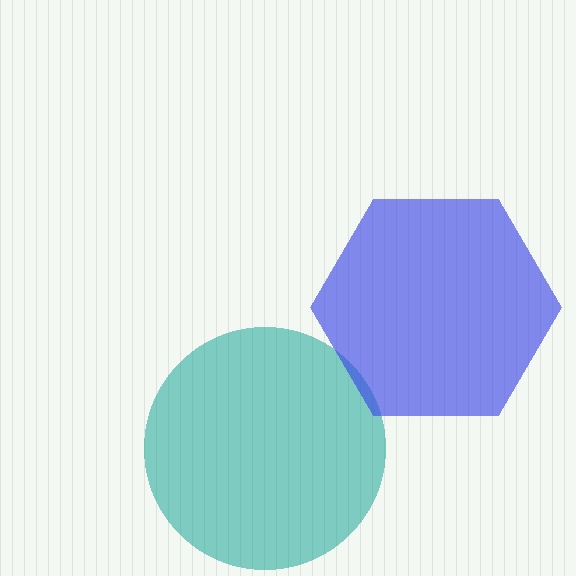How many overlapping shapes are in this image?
There are 2 overlapping shapes in the image.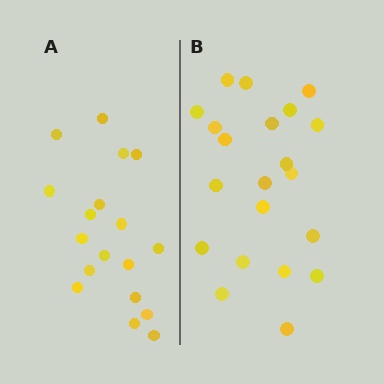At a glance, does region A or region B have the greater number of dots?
Region B (the right region) has more dots.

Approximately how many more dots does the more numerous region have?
Region B has just a few more — roughly 2 or 3 more dots than region A.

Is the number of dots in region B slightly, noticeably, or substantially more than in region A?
Region B has only slightly more — the two regions are fairly close. The ratio is roughly 1.2 to 1.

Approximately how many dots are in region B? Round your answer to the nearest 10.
About 20 dots. (The exact count is 21, which rounds to 20.)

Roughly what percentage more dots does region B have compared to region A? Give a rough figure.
About 15% more.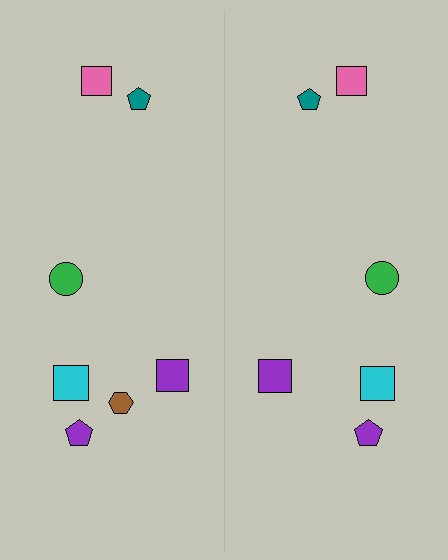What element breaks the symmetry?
A brown hexagon is missing from the right side.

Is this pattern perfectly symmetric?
No, the pattern is not perfectly symmetric. A brown hexagon is missing from the right side.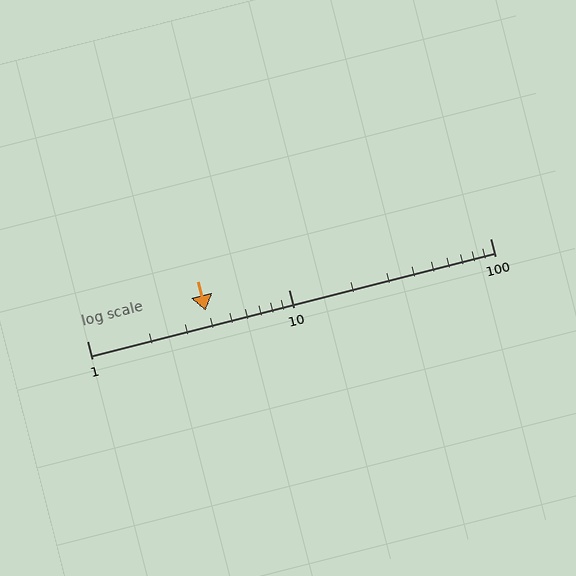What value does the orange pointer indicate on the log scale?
The pointer indicates approximately 3.9.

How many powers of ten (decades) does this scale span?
The scale spans 2 decades, from 1 to 100.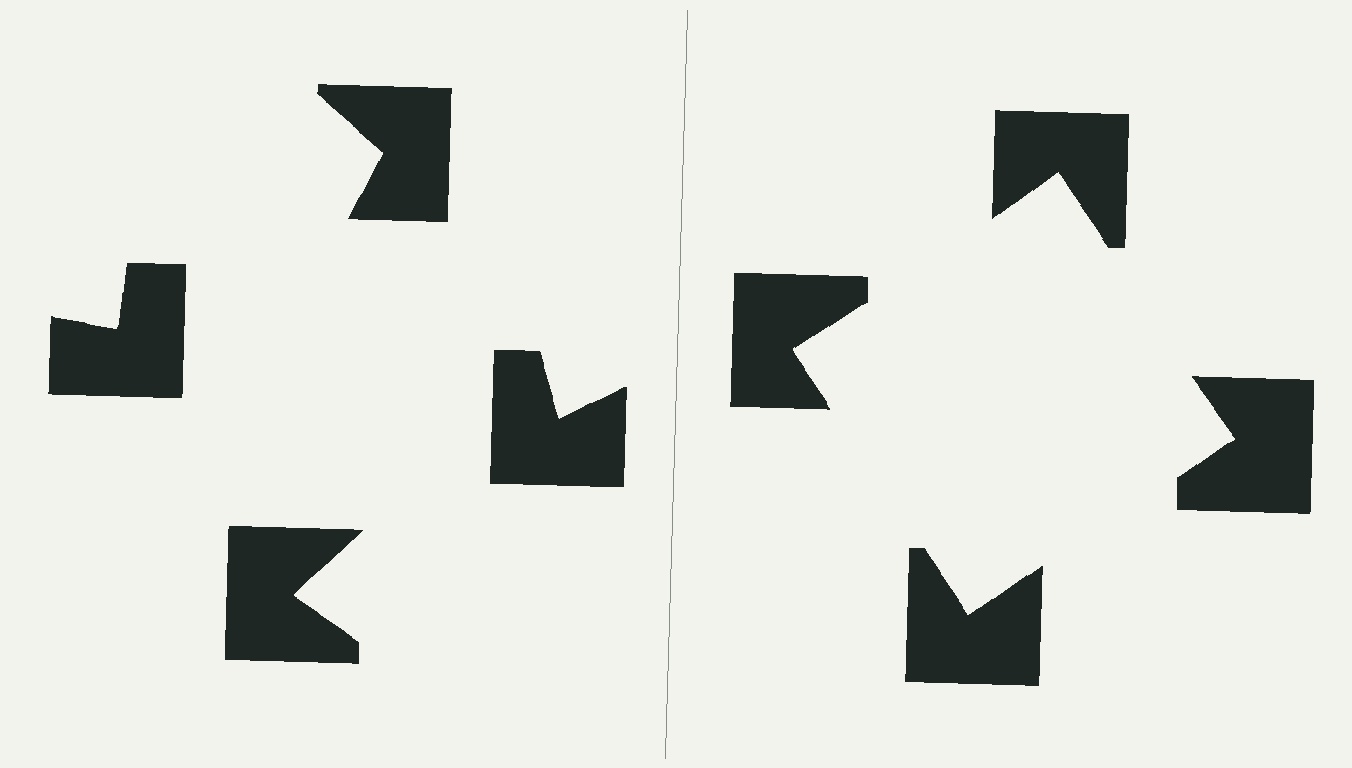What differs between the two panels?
The notched squares are positioned identically on both sides; only the wedge orientations differ. On the right they align to a square; on the left they are misaligned.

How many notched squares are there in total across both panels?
8 — 4 on each side.